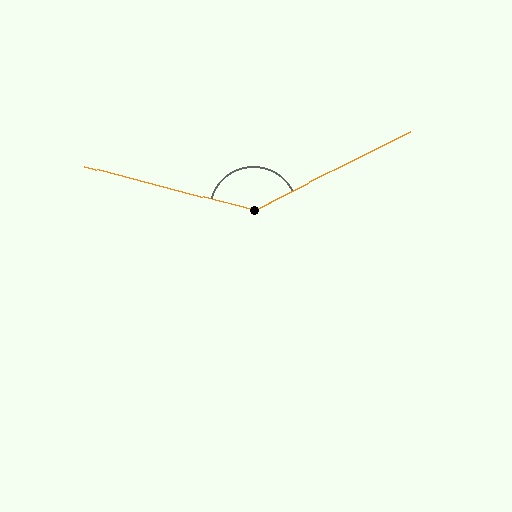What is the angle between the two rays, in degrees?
Approximately 139 degrees.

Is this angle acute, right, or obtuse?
It is obtuse.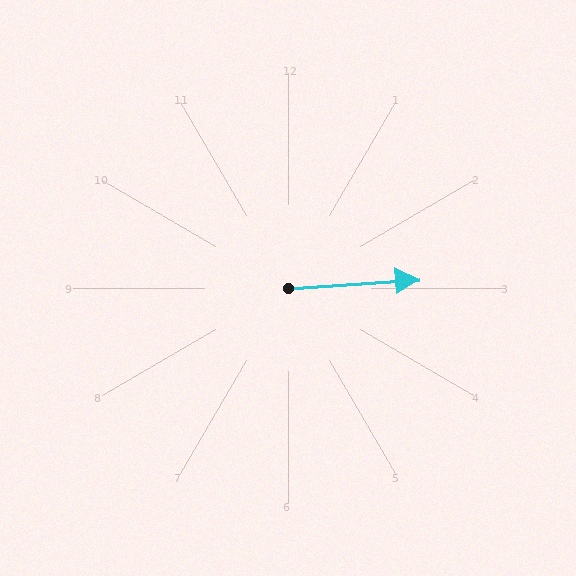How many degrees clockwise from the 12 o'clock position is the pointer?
Approximately 86 degrees.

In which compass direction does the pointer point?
East.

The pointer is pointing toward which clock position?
Roughly 3 o'clock.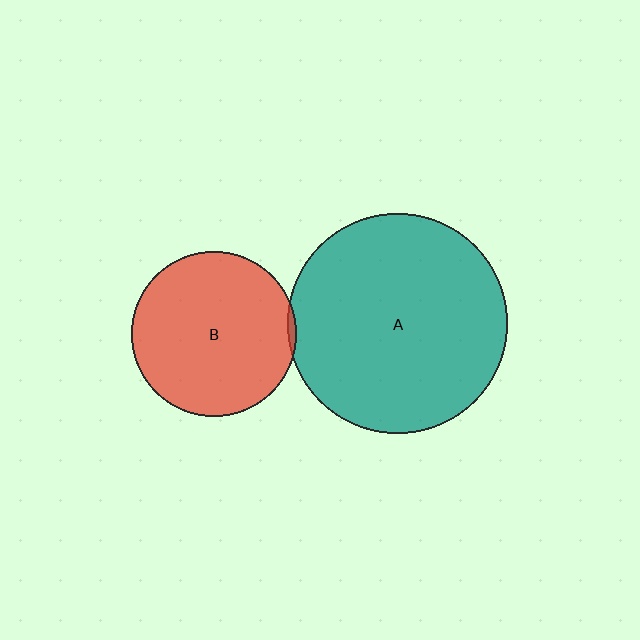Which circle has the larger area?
Circle A (teal).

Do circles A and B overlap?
Yes.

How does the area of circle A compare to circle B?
Approximately 1.8 times.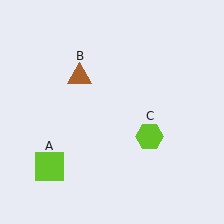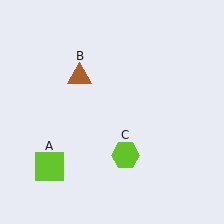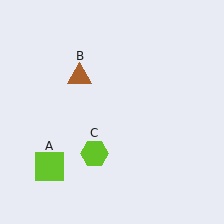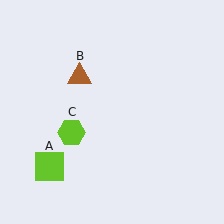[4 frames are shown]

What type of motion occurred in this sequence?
The lime hexagon (object C) rotated clockwise around the center of the scene.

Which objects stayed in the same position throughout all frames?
Lime square (object A) and brown triangle (object B) remained stationary.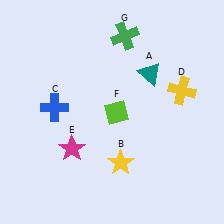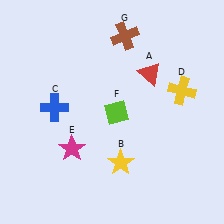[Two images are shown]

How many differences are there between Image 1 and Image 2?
There are 2 differences between the two images.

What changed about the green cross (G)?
In Image 1, G is green. In Image 2, it changed to brown.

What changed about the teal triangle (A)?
In Image 1, A is teal. In Image 2, it changed to red.